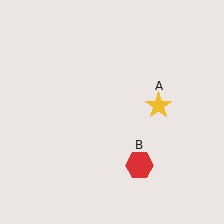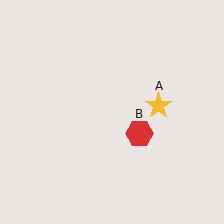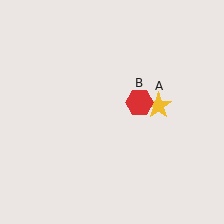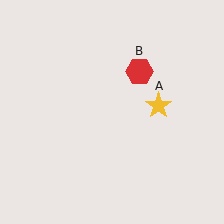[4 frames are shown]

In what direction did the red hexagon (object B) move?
The red hexagon (object B) moved up.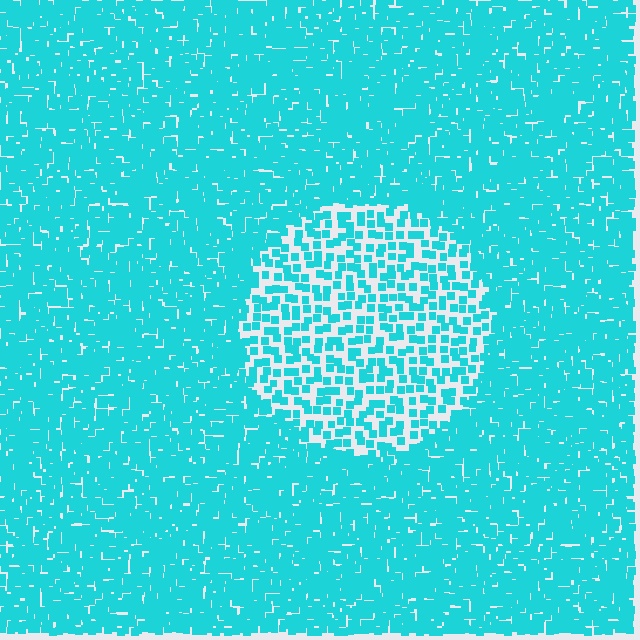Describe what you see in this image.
The image contains small cyan elements arranged at two different densities. A circle-shaped region is visible where the elements are less densely packed than the surrounding area.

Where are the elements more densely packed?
The elements are more densely packed outside the circle boundary.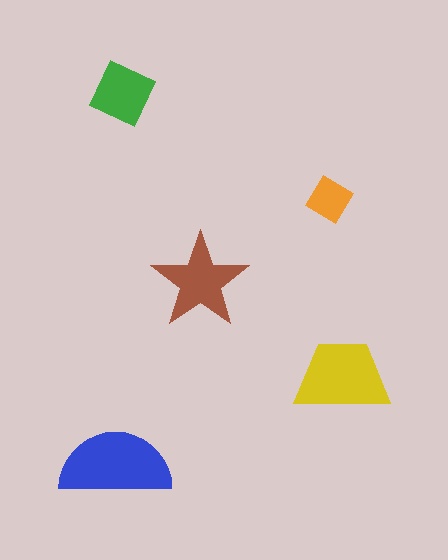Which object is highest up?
The green diamond is topmost.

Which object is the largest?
The blue semicircle.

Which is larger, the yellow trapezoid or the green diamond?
The yellow trapezoid.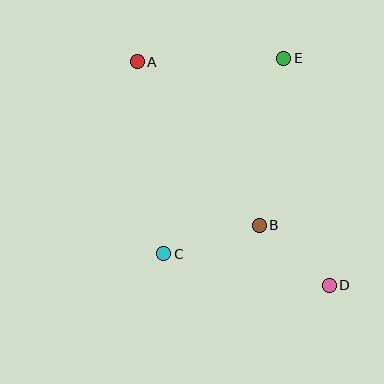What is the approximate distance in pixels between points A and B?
The distance between A and B is approximately 204 pixels.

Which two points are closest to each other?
Points B and D are closest to each other.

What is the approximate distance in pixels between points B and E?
The distance between B and E is approximately 169 pixels.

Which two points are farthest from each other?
Points A and D are farthest from each other.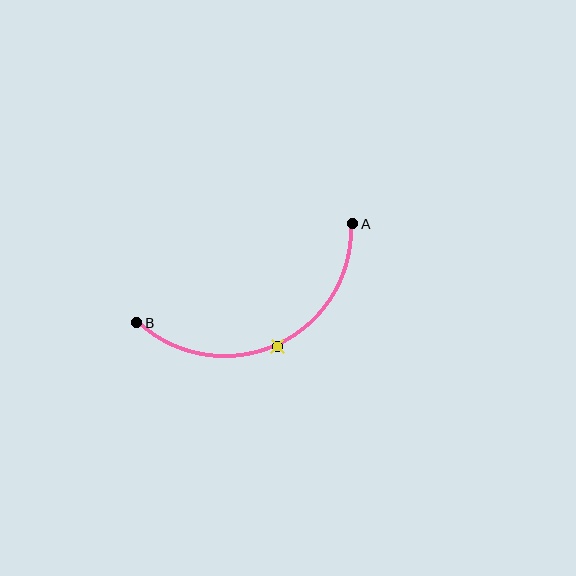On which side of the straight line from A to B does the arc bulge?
The arc bulges below the straight line connecting A and B.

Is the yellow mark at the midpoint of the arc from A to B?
Yes. The yellow mark lies on the arc at equal arc-length from both A and B — it is the arc midpoint.